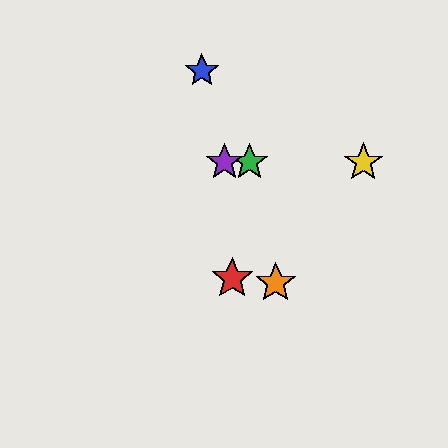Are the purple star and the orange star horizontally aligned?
No, the purple star is at y≈162 and the orange star is at y≈283.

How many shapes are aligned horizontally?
3 shapes (the green star, the yellow star, the purple star) are aligned horizontally.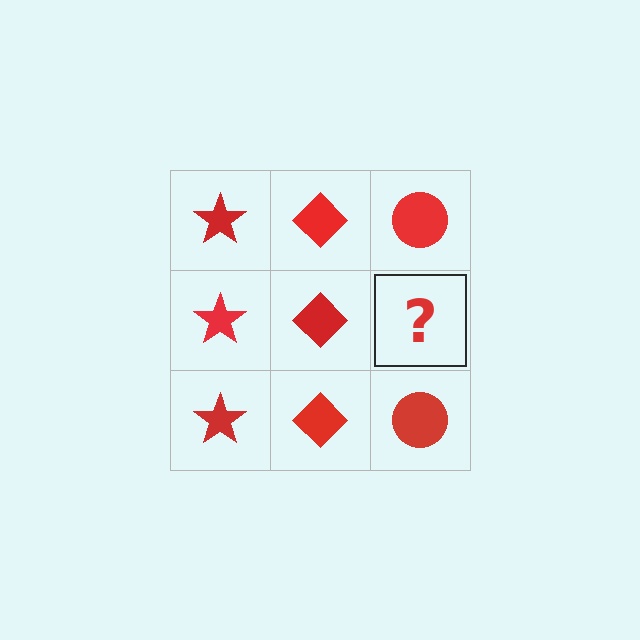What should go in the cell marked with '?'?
The missing cell should contain a red circle.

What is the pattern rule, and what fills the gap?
The rule is that each column has a consistent shape. The gap should be filled with a red circle.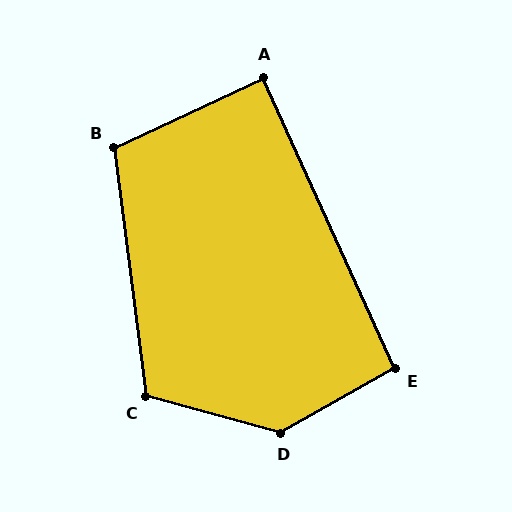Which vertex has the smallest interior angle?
A, at approximately 89 degrees.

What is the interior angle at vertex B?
Approximately 108 degrees (obtuse).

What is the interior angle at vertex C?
Approximately 112 degrees (obtuse).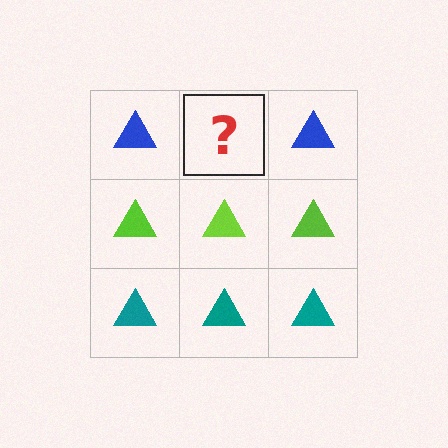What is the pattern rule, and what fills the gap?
The rule is that each row has a consistent color. The gap should be filled with a blue triangle.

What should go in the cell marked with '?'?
The missing cell should contain a blue triangle.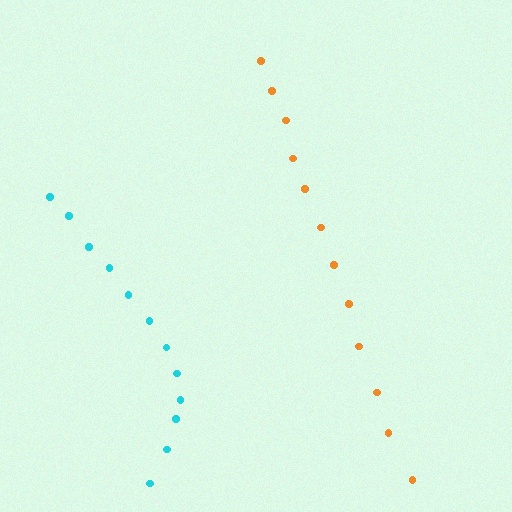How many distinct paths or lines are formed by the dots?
There are 2 distinct paths.